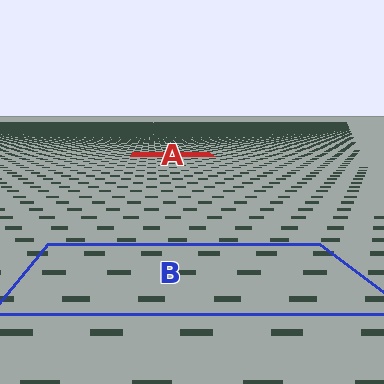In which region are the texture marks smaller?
The texture marks are smaller in region A, because it is farther away.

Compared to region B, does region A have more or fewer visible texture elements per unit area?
Region A has more texture elements per unit area — they are packed more densely because it is farther away.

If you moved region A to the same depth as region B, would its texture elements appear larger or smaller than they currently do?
They would appear larger. At a closer depth, the same texture elements are projected at a bigger on-screen size.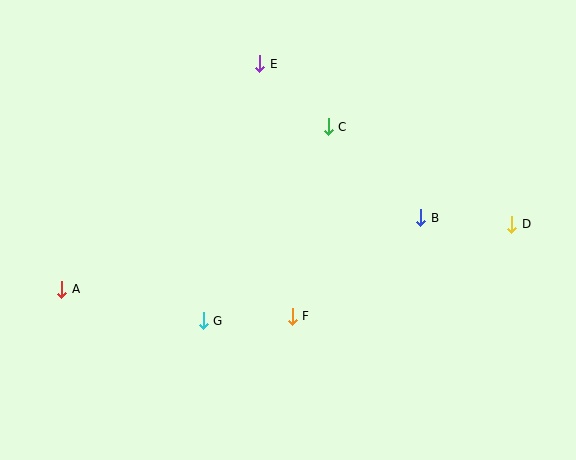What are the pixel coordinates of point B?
Point B is at (421, 218).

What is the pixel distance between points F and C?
The distance between F and C is 193 pixels.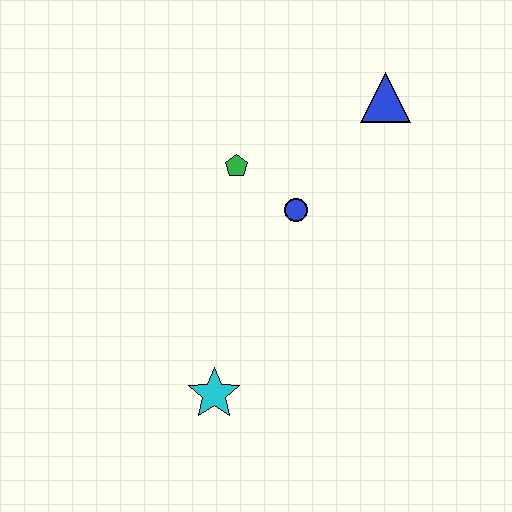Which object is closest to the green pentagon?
The blue circle is closest to the green pentagon.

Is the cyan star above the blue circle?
No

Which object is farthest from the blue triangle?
The cyan star is farthest from the blue triangle.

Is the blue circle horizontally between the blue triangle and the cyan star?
Yes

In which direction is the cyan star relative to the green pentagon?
The cyan star is below the green pentagon.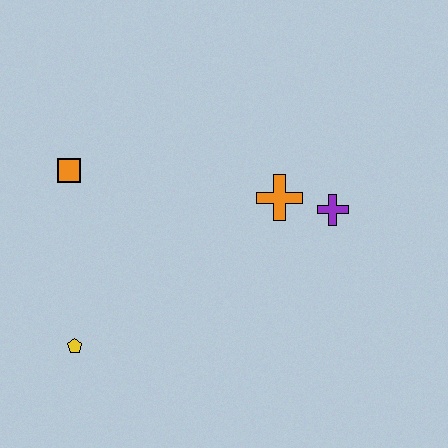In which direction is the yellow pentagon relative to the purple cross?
The yellow pentagon is to the left of the purple cross.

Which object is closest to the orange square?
The yellow pentagon is closest to the orange square.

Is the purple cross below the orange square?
Yes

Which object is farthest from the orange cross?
The yellow pentagon is farthest from the orange cross.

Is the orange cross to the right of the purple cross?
No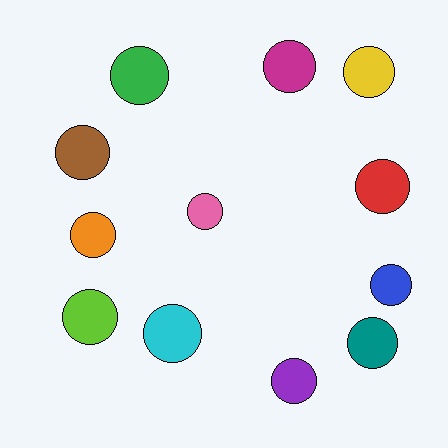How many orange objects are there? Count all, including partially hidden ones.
There is 1 orange object.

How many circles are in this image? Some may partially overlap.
There are 12 circles.